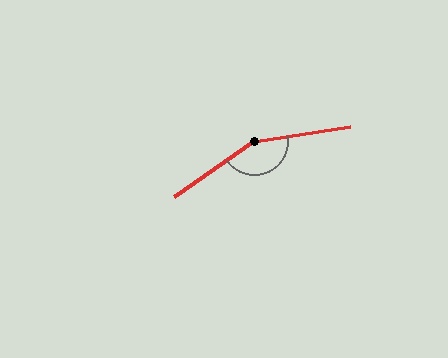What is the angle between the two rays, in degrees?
Approximately 154 degrees.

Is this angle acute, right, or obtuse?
It is obtuse.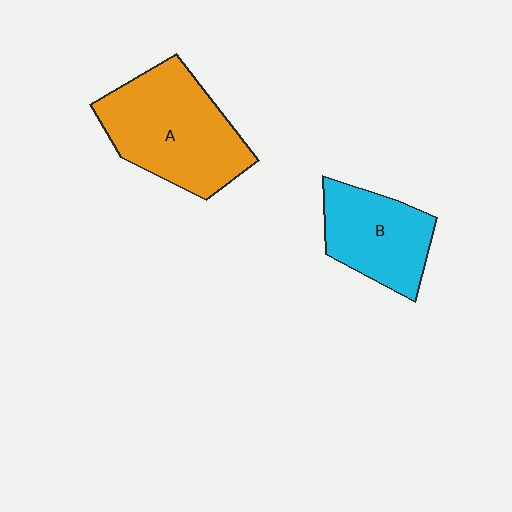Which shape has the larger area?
Shape A (orange).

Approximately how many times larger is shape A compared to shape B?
Approximately 1.5 times.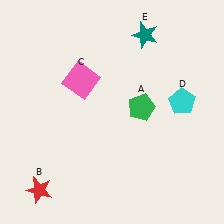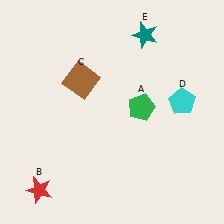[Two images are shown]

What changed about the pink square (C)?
In Image 1, C is pink. In Image 2, it changed to brown.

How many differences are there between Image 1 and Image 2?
There is 1 difference between the two images.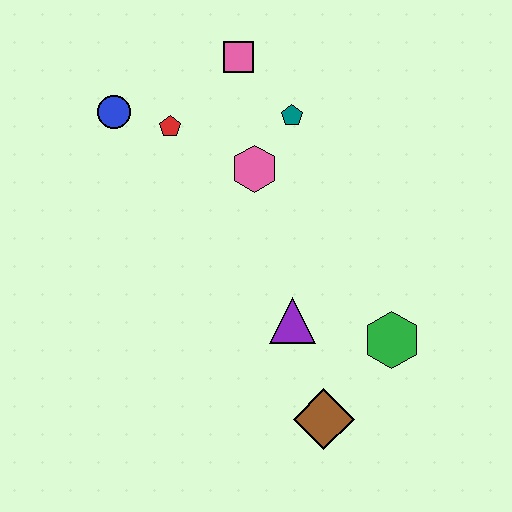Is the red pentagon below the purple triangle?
No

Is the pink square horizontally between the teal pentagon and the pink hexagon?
No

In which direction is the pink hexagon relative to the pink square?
The pink hexagon is below the pink square.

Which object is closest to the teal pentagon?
The pink hexagon is closest to the teal pentagon.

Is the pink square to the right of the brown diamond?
No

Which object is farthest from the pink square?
The brown diamond is farthest from the pink square.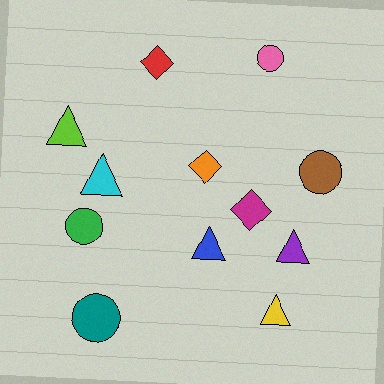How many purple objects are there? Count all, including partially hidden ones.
There is 1 purple object.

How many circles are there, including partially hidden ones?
There are 4 circles.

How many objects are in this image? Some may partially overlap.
There are 12 objects.